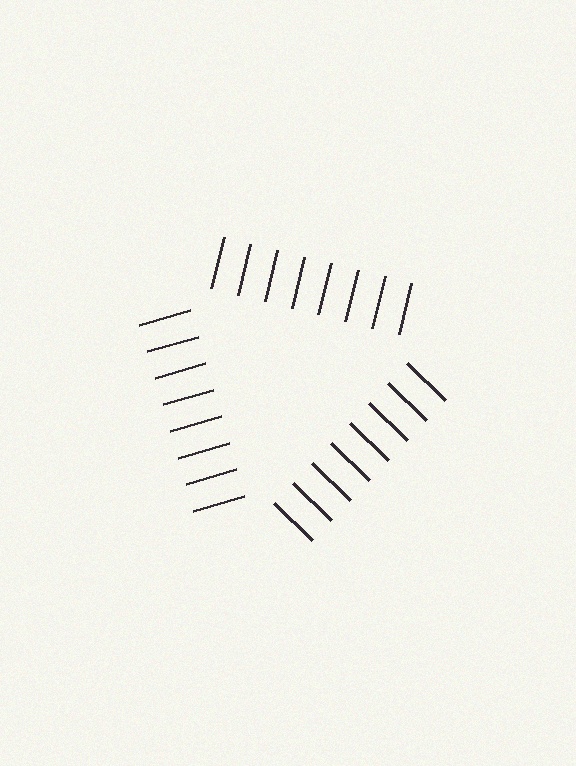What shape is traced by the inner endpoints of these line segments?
An illusory triangle — the line segments terminate on its edges but no continuous stroke is drawn.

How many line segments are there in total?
24 — 8 along each of the 3 edges.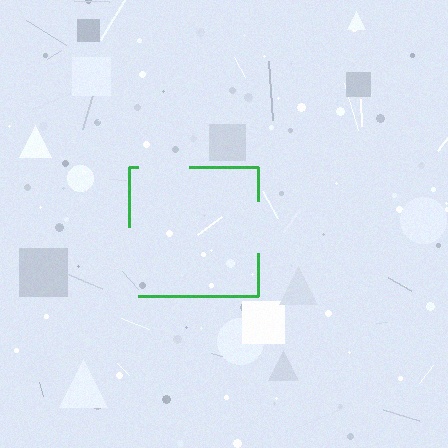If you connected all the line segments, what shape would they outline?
They would outline a square.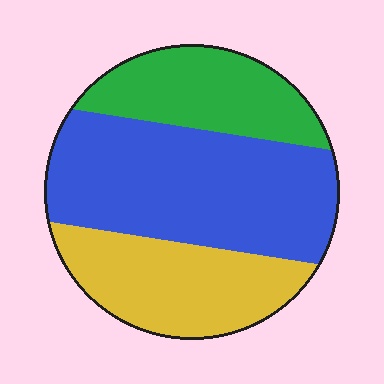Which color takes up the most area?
Blue, at roughly 50%.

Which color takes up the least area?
Green, at roughly 25%.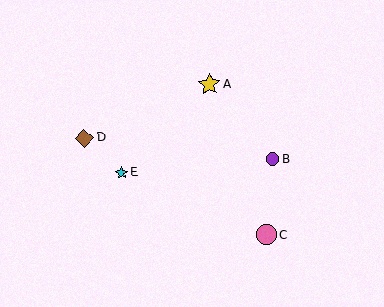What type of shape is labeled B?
Shape B is a purple circle.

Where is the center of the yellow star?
The center of the yellow star is at (210, 84).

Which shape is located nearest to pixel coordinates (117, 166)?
The cyan star (labeled E) at (122, 173) is nearest to that location.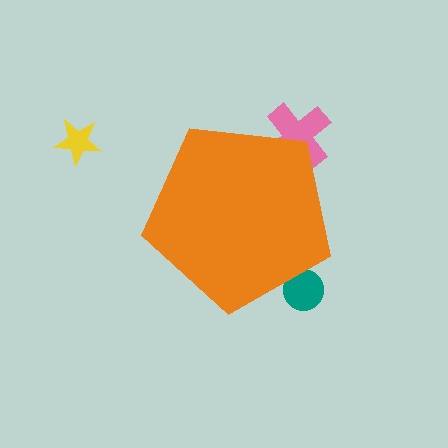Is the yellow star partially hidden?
No, the yellow star is fully visible.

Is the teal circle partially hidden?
Yes, the teal circle is partially hidden behind the orange pentagon.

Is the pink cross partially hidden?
Yes, the pink cross is partially hidden behind the orange pentagon.